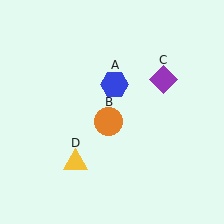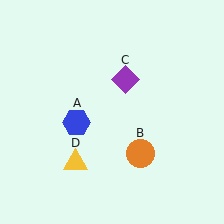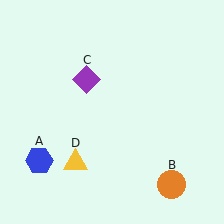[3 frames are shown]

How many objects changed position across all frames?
3 objects changed position: blue hexagon (object A), orange circle (object B), purple diamond (object C).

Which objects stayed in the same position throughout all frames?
Yellow triangle (object D) remained stationary.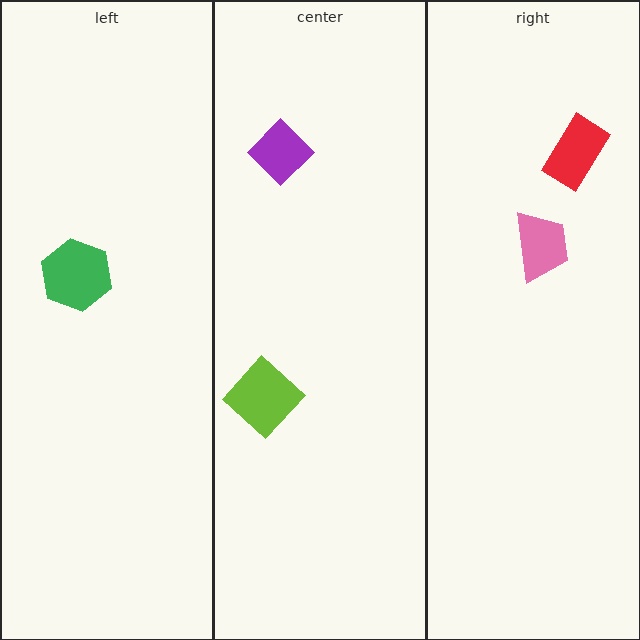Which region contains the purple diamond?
The center region.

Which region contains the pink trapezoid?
The right region.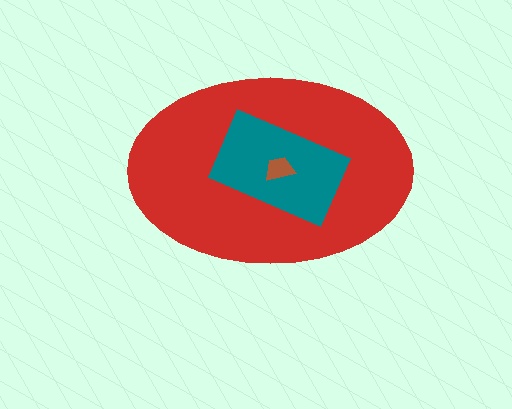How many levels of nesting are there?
3.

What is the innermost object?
The brown trapezoid.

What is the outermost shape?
The red ellipse.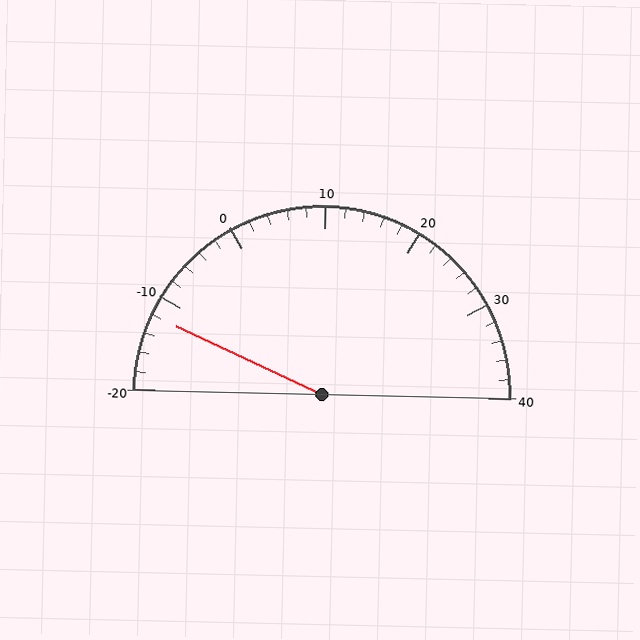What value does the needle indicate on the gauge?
The needle indicates approximately -12.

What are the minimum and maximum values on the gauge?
The gauge ranges from -20 to 40.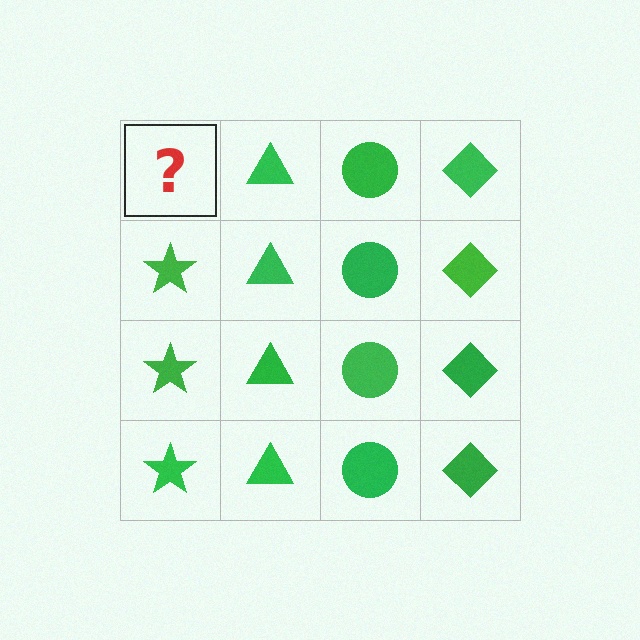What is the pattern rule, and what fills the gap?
The rule is that each column has a consistent shape. The gap should be filled with a green star.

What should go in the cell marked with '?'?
The missing cell should contain a green star.